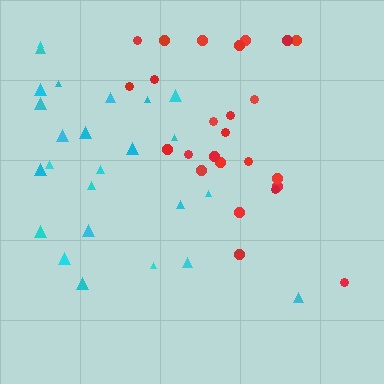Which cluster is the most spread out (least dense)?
Cyan.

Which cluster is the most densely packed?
Red.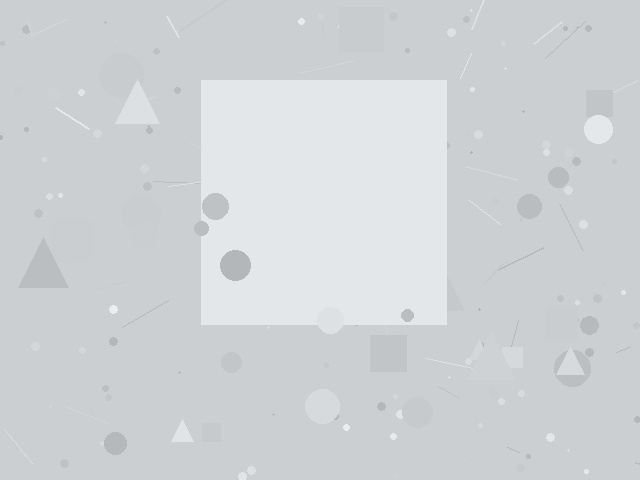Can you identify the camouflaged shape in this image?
The camouflaged shape is a square.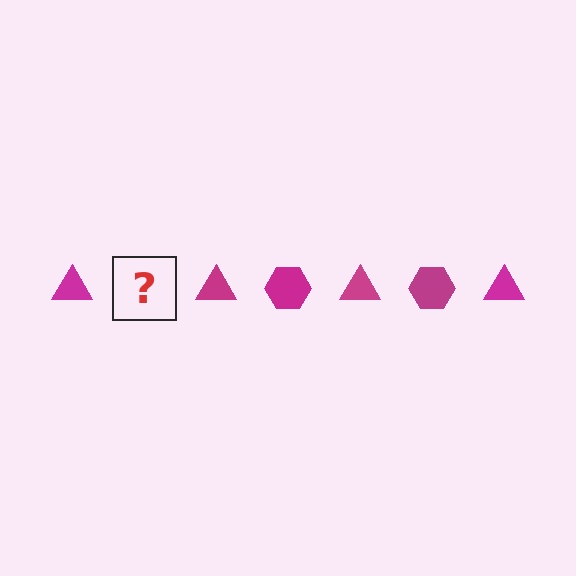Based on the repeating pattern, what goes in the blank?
The blank should be a magenta hexagon.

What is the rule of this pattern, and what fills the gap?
The rule is that the pattern cycles through triangle, hexagon shapes in magenta. The gap should be filled with a magenta hexagon.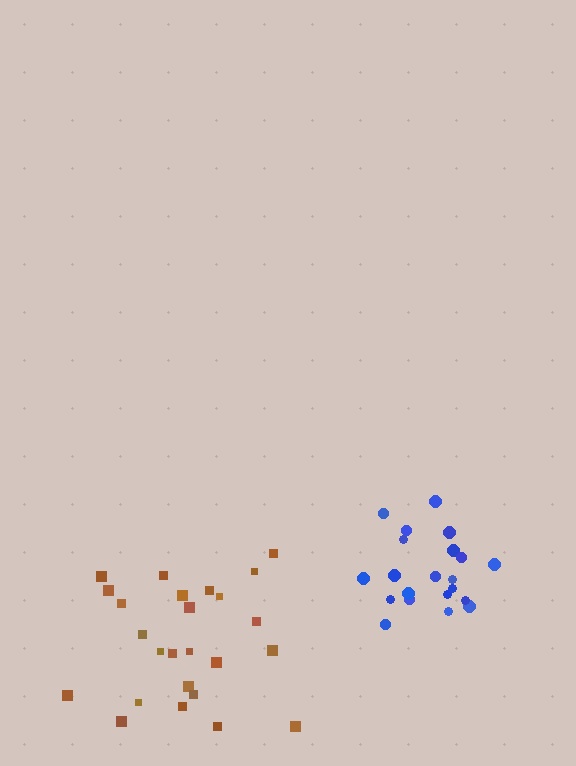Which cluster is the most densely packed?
Blue.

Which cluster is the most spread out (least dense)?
Brown.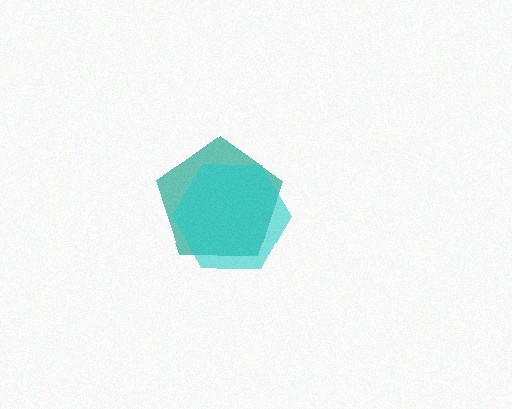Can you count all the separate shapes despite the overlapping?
Yes, there are 2 separate shapes.